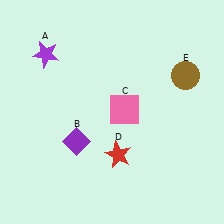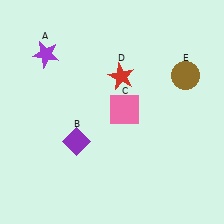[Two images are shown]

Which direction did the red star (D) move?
The red star (D) moved up.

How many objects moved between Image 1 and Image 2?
1 object moved between the two images.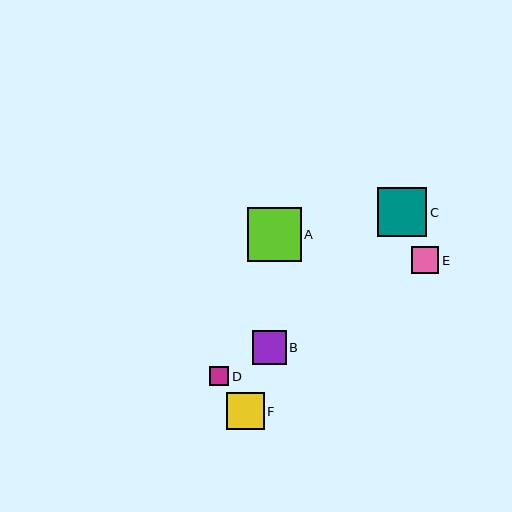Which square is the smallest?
Square D is the smallest with a size of approximately 19 pixels.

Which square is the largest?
Square A is the largest with a size of approximately 53 pixels.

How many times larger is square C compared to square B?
Square C is approximately 1.4 times the size of square B.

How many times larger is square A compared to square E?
Square A is approximately 2.0 times the size of square E.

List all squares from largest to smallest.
From largest to smallest: A, C, F, B, E, D.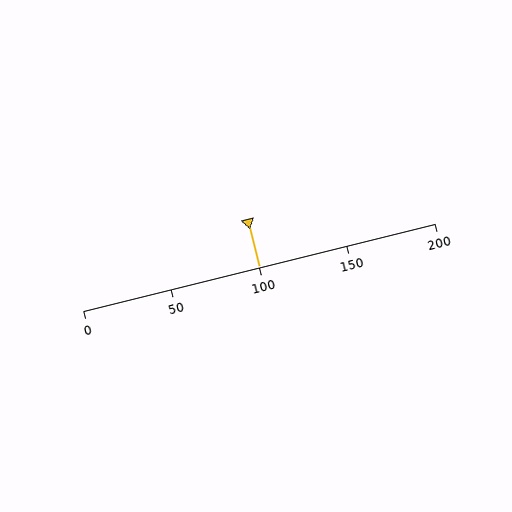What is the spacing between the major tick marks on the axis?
The major ticks are spaced 50 apart.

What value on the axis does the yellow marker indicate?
The marker indicates approximately 100.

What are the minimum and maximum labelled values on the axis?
The axis runs from 0 to 200.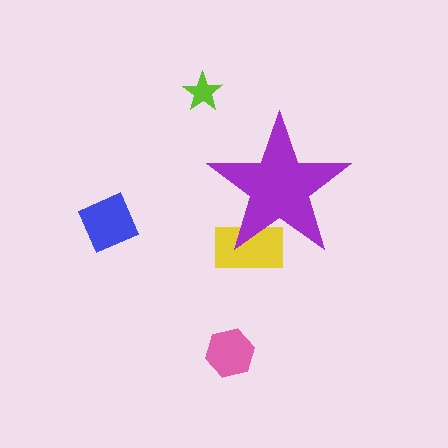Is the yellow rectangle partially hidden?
Yes, the yellow rectangle is partially hidden behind the purple star.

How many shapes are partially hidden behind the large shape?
1 shape is partially hidden.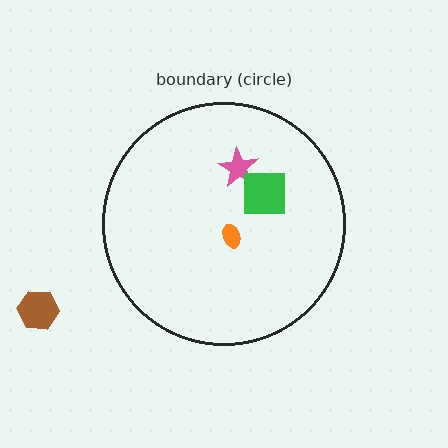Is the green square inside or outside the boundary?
Inside.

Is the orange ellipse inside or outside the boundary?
Inside.